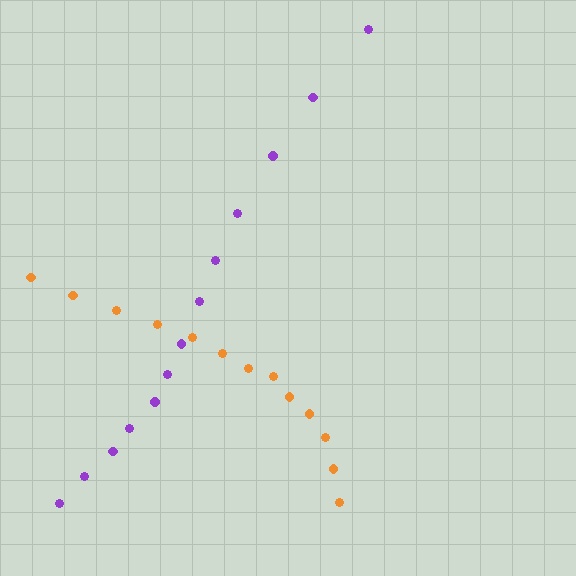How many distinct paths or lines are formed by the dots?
There are 2 distinct paths.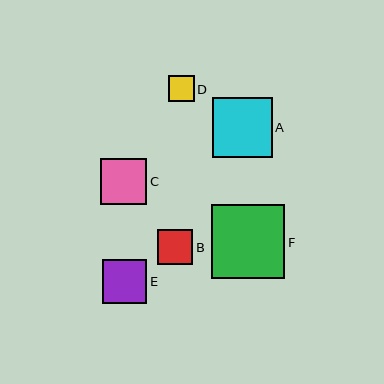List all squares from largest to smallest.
From largest to smallest: F, A, C, E, B, D.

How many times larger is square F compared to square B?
Square F is approximately 2.1 times the size of square B.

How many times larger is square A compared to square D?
Square A is approximately 2.3 times the size of square D.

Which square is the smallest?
Square D is the smallest with a size of approximately 26 pixels.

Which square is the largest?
Square F is the largest with a size of approximately 73 pixels.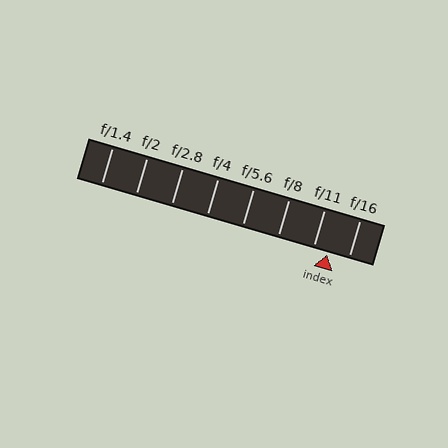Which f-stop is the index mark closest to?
The index mark is closest to f/11.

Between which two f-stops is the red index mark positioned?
The index mark is between f/11 and f/16.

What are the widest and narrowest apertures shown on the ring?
The widest aperture shown is f/1.4 and the narrowest is f/16.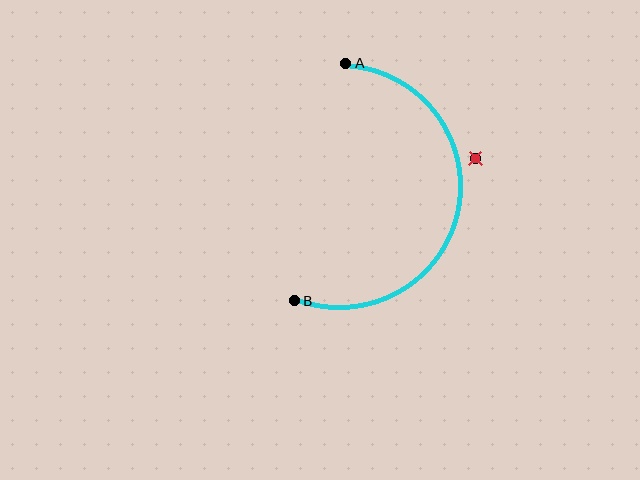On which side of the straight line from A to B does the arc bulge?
The arc bulges to the right of the straight line connecting A and B.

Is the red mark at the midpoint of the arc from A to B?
No — the red mark does not lie on the arc at all. It sits slightly outside the curve.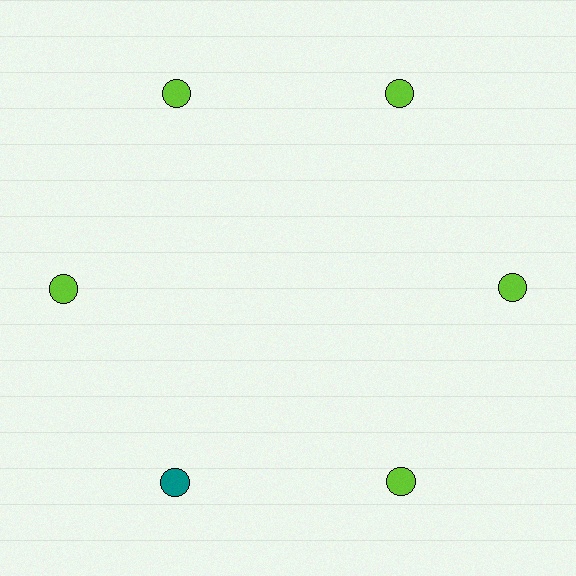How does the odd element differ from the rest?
It has a different color: teal instead of lime.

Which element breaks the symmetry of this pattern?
The teal circle at roughly the 7 o'clock position breaks the symmetry. All other shapes are lime circles.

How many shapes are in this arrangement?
There are 6 shapes arranged in a ring pattern.